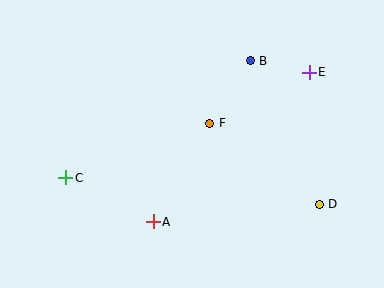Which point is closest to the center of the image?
Point F at (210, 123) is closest to the center.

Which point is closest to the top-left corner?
Point C is closest to the top-left corner.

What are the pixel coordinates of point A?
Point A is at (153, 222).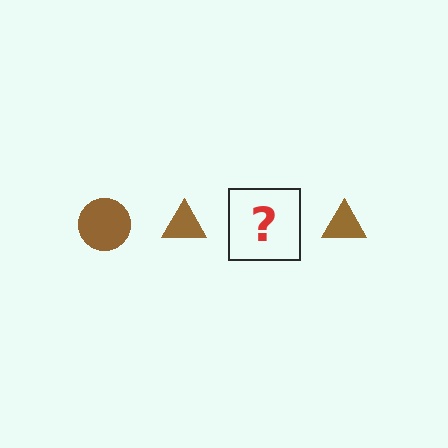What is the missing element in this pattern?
The missing element is a brown circle.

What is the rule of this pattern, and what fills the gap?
The rule is that the pattern cycles through circle, triangle shapes in brown. The gap should be filled with a brown circle.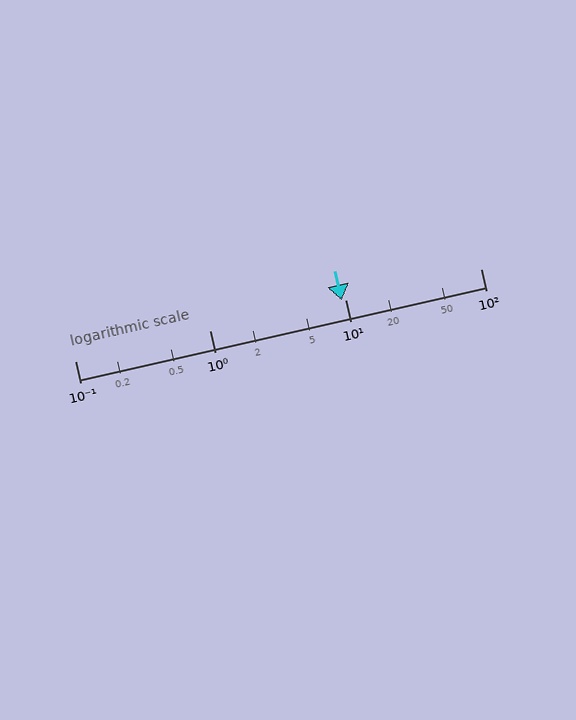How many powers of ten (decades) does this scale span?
The scale spans 3 decades, from 0.1 to 100.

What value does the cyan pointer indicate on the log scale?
The pointer indicates approximately 9.4.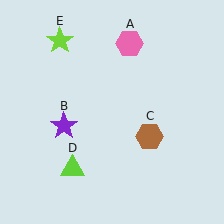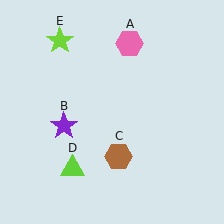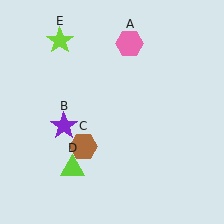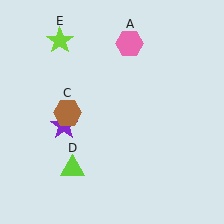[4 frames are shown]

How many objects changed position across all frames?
1 object changed position: brown hexagon (object C).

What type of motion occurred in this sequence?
The brown hexagon (object C) rotated clockwise around the center of the scene.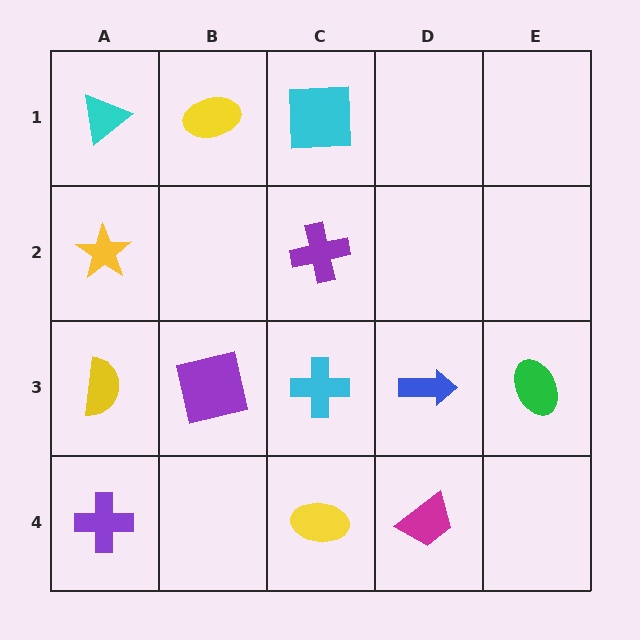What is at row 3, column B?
A purple square.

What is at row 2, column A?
A yellow star.